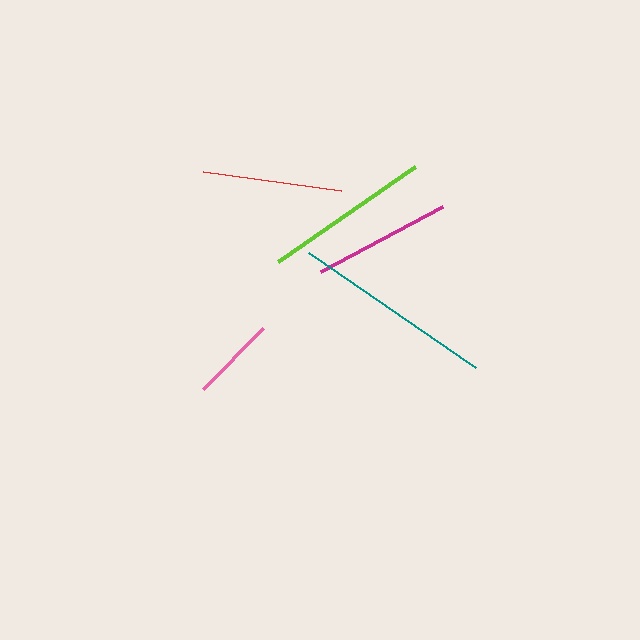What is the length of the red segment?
The red segment is approximately 139 pixels long.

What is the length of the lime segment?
The lime segment is approximately 166 pixels long.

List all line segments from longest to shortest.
From longest to shortest: teal, lime, red, magenta, pink.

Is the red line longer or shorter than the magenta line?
The red line is longer than the magenta line.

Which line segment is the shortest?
The pink line is the shortest at approximately 86 pixels.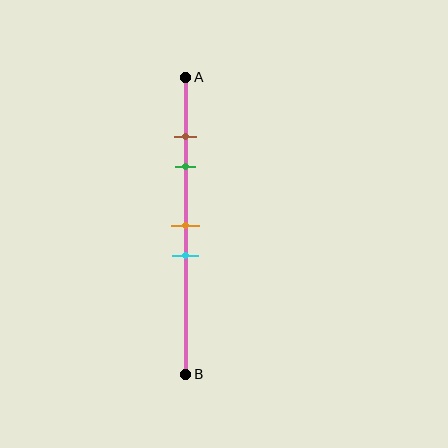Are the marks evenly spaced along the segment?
No, the marks are not evenly spaced.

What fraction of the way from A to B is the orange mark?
The orange mark is approximately 50% (0.5) of the way from A to B.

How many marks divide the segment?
There are 4 marks dividing the segment.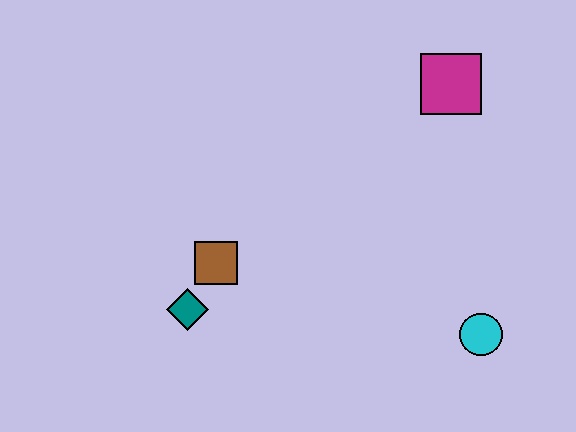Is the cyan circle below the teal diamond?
Yes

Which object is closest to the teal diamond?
The brown square is closest to the teal diamond.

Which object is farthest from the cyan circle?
The teal diamond is farthest from the cyan circle.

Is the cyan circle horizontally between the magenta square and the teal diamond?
No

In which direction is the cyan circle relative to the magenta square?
The cyan circle is below the magenta square.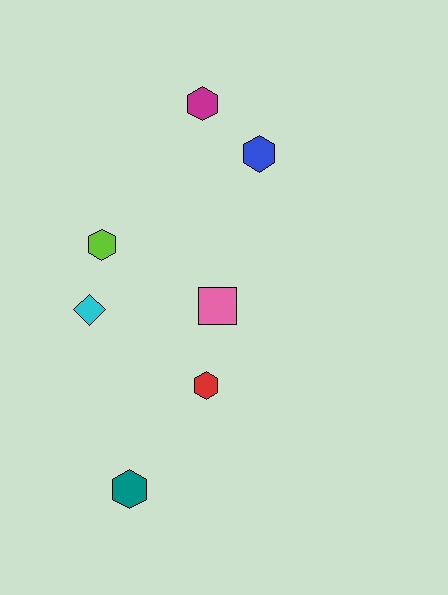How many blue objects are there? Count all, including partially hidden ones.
There is 1 blue object.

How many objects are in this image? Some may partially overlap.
There are 7 objects.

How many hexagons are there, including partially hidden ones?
There are 5 hexagons.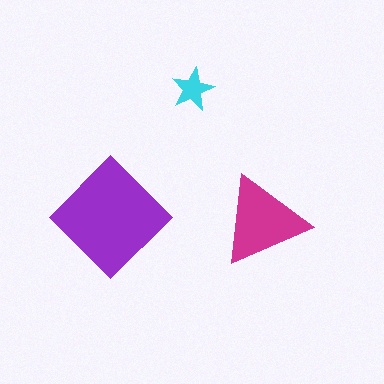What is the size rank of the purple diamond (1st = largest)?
1st.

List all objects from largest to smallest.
The purple diamond, the magenta triangle, the cyan star.